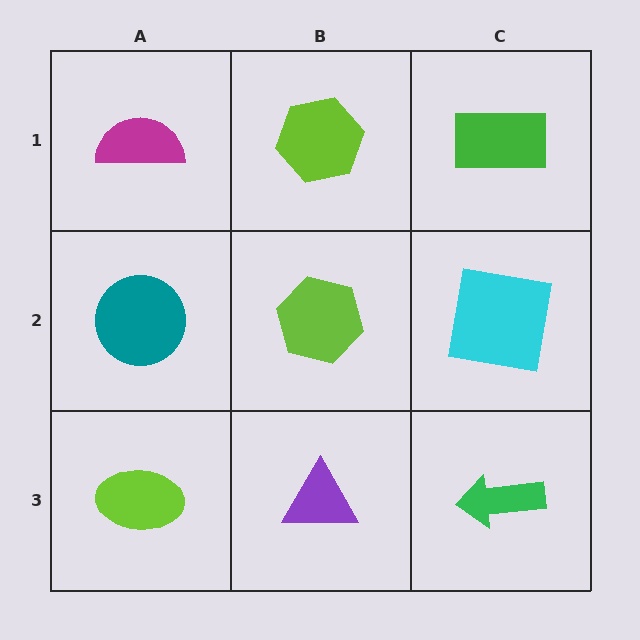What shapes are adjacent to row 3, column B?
A lime hexagon (row 2, column B), a lime ellipse (row 3, column A), a green arrow (row 3, column C).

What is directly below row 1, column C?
A cyan square.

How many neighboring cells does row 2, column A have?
3.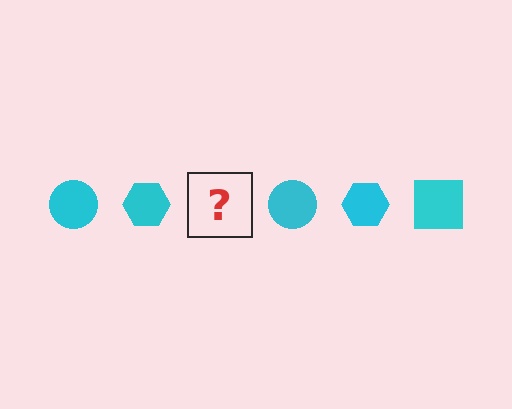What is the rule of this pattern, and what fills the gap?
The rule is that the pattern cycles through circle, hexagon, square shapes in cyan. The gap should be filled with a cyan square.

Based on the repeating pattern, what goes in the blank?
The blank should be a cyan square.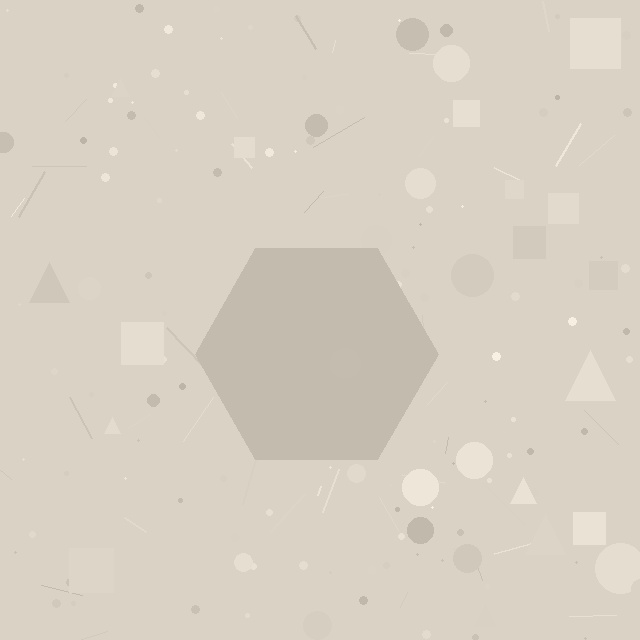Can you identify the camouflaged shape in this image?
The camouflaged shape is a hexagon.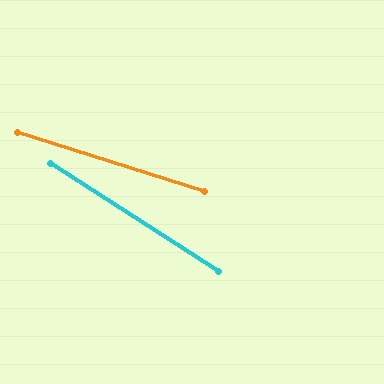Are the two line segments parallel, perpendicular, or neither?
Neither parallel nor perpendicular — they differ by about 15°.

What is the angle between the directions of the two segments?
Approximately 15 degrees.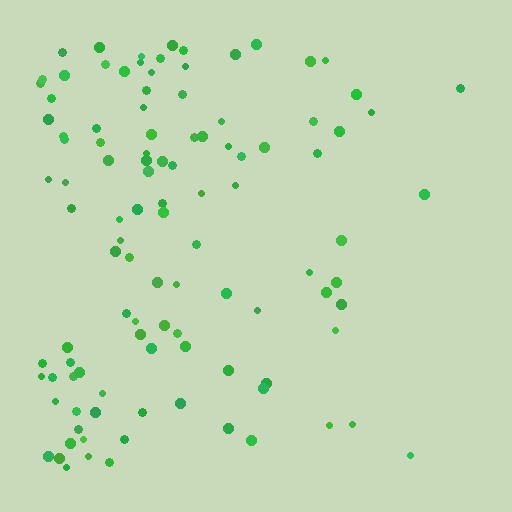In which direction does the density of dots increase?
From right to left, with the left side densest.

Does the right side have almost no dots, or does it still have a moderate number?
Still a moderate number, just noticeably fewer than the left.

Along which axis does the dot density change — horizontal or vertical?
Horizontal.